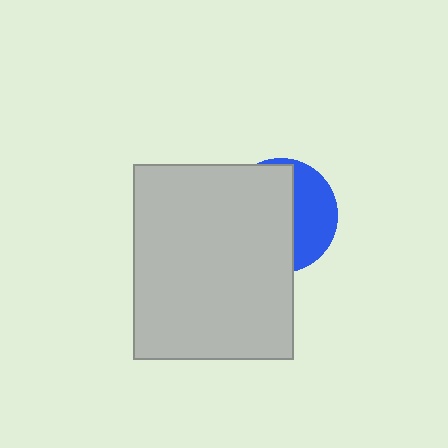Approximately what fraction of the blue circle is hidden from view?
Roughly 62% of the blue circle is hidden behind the light gray rectangle.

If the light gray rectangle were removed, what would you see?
You would see the complete blue circle.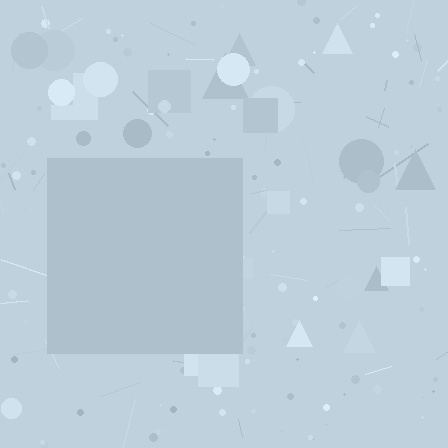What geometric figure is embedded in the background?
A square is embedded in the background.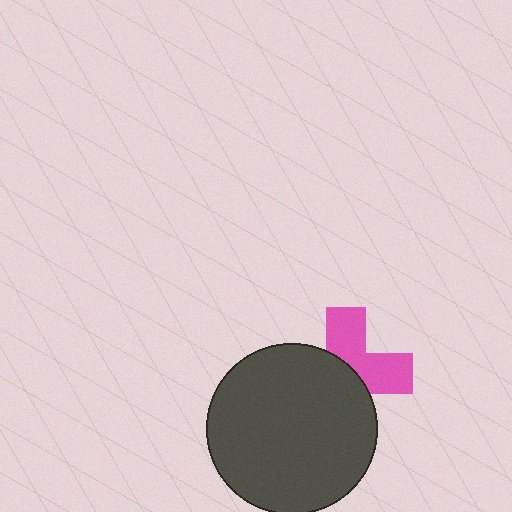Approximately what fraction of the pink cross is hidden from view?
Roughly 55% of the pink cross is hidden behind the dark gray circle.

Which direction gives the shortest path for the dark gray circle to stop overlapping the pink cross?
Moving toward the lower-left gives the shortest separation.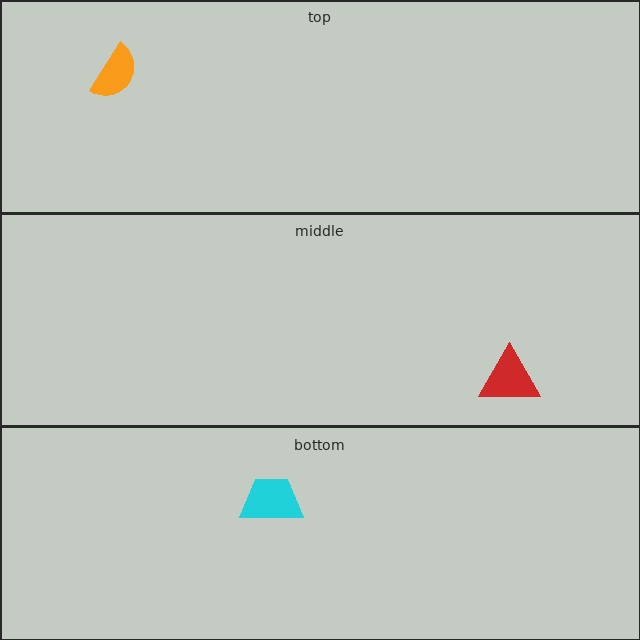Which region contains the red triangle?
The middle region.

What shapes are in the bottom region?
The cyan trapezoid.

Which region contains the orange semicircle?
The top region.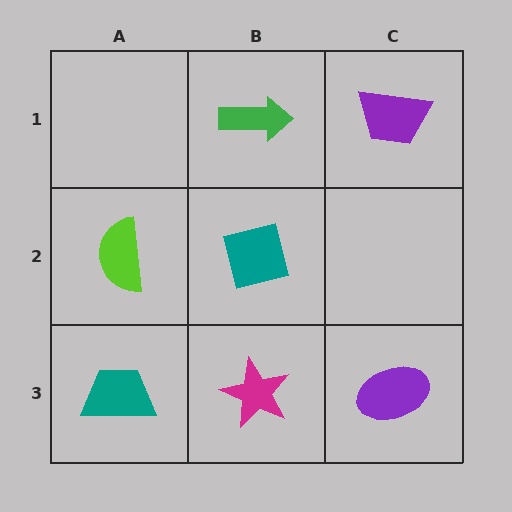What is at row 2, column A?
A lime semicircle.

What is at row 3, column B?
A magenta star.